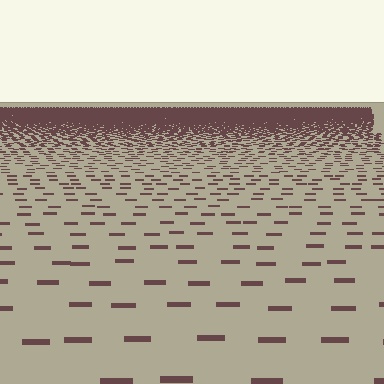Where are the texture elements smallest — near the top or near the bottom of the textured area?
Near the top.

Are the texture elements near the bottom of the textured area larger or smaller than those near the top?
Larger. Near the bottom, elements are closer to the viewer and appear at a bigger on-screen size.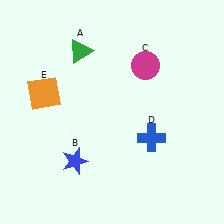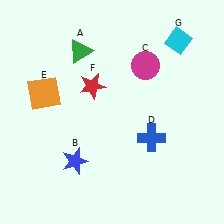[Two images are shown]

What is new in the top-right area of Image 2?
A cyan diamond (G) was added in the top-right area of Image 2.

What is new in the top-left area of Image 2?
A red star (F) was added in the top-left area of Image 2.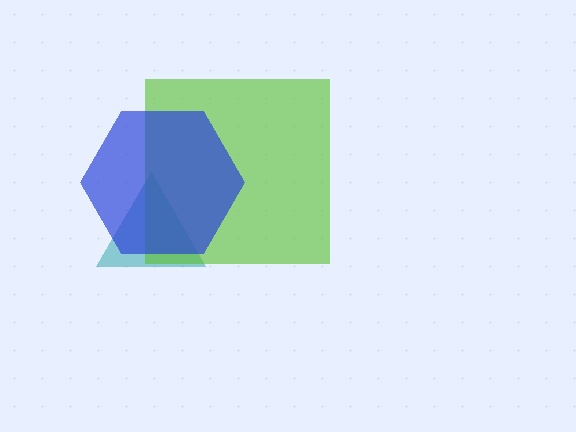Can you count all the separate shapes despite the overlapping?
Yes, there are 3 separate shapes.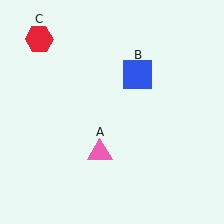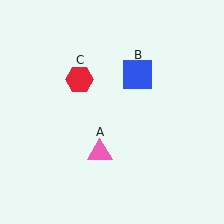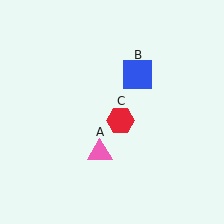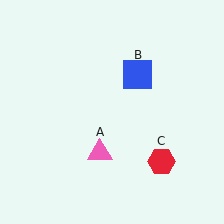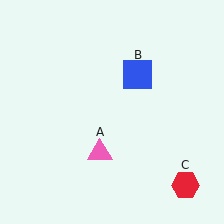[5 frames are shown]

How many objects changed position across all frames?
1 object changed position: red hexagon (object C).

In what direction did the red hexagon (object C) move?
The red hexagon (object C) moved down and to the right.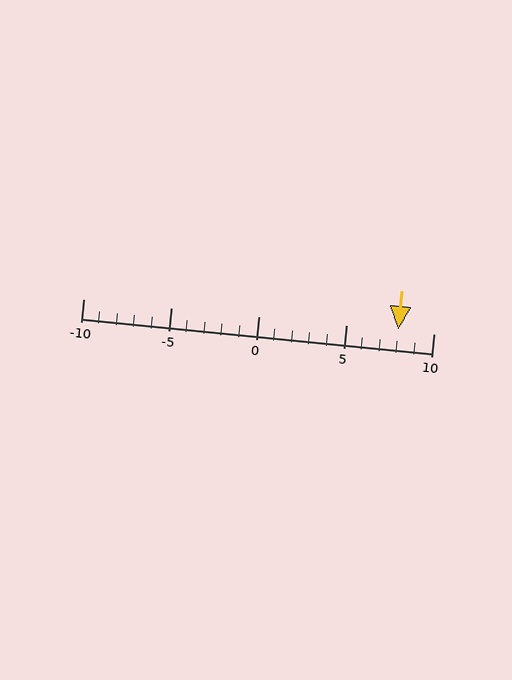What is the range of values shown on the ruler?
The ruler shows values from -10 to 10.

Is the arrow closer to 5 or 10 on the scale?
The arrow is closer to 10.